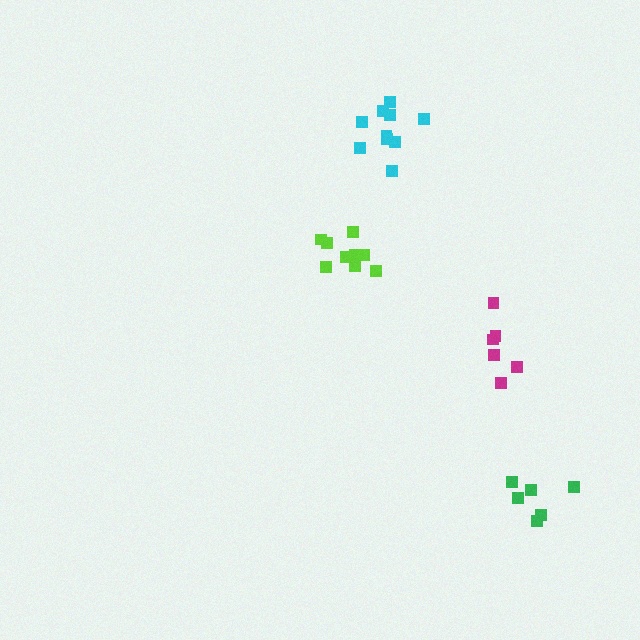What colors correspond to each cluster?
The clusters are colored: magenta, lime, green, cyan.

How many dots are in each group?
Group 1: 6 dots, Group 2: 9 dots, Group 3: 6 dots, Group 4: 10 dots (31 total).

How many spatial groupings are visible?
There are 4 spatial groupings.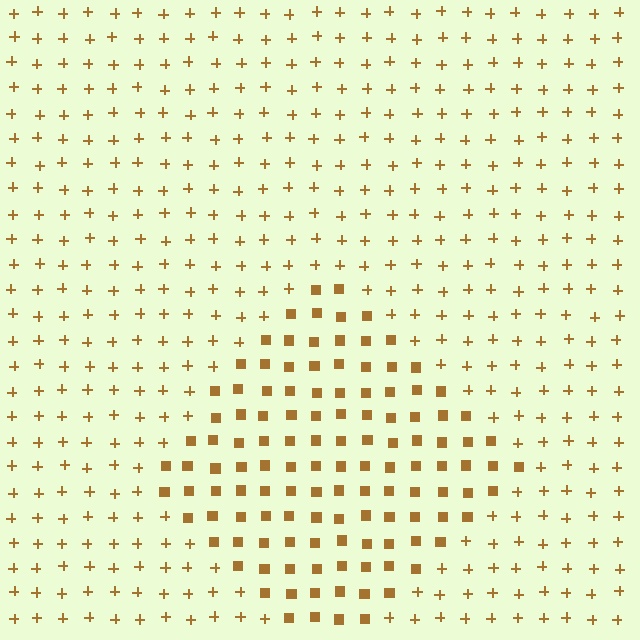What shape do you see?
I see a diamond.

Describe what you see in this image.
The image is filled with small brown elements arranged in a uniform grid. A diamond-shaped region contains squares, while the surrounding area contains plus signs. The boundary is defined purely by the change in element shape.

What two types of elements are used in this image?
The image uses squares inside the diamond region and plus signs outside it.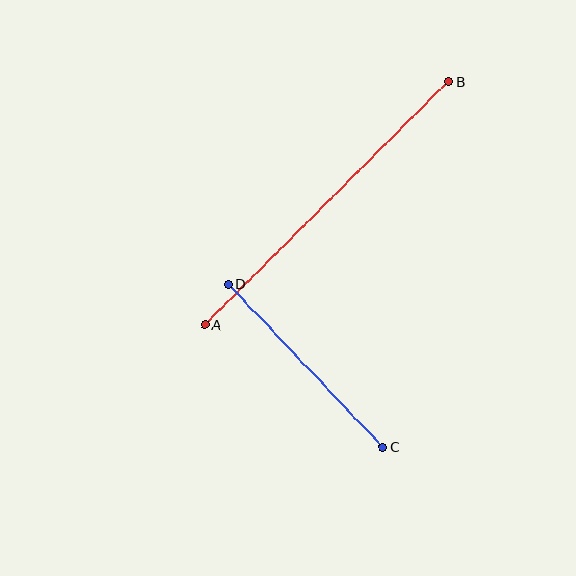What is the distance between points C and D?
The distance is approximately 225 pixels.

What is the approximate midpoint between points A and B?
The midpoint is at approximately (327, 203) pixels.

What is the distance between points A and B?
The distance is approximately 344 pixels.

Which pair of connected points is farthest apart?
Points A and B are farthest apart.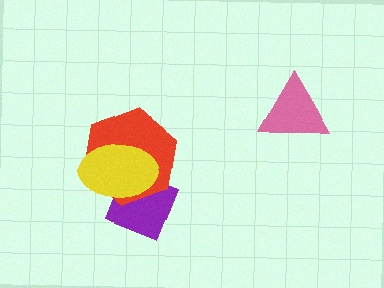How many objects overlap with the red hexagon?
2 objects overlap with the red hexagon.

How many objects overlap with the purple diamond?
2 objects overlap with the purple diamond.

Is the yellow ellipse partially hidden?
No, no other shape covers it.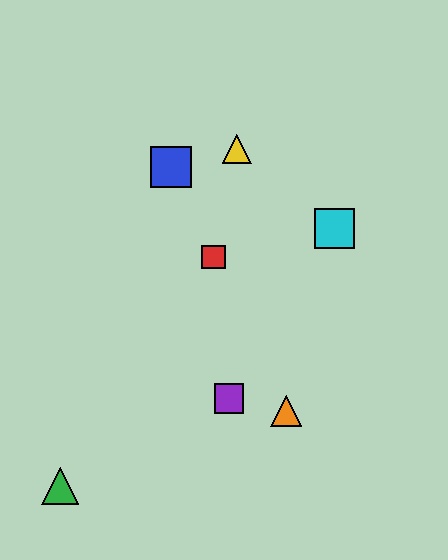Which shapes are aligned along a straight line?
The red square, the blue square, the orange triangle are aligned along a straight line.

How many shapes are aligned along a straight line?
3 shapes (the red square, the blue square, the orange triangle) are aligned along a straight line.